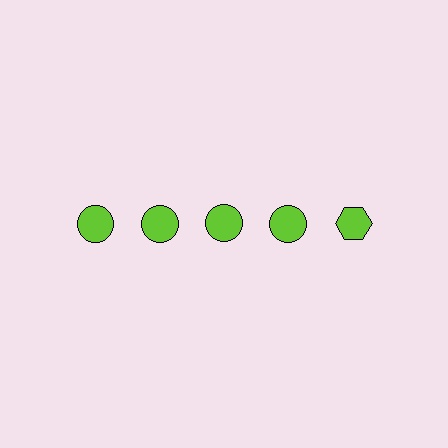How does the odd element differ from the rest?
It has a different shape: hexagon instead of circle.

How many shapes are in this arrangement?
There are 5 shapes arranged in a grid pattern.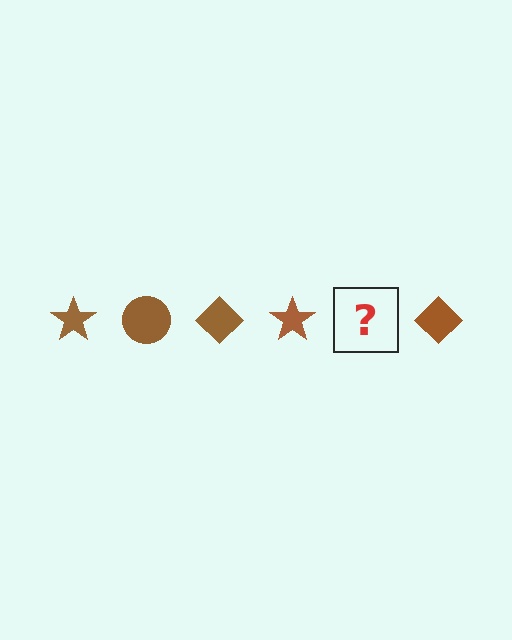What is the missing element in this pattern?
The missing element is a brown circle.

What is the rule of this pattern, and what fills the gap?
The rule is that the pattern cycles through star, circle, diamond shapes in brown. The gap should be filled with a brown circle.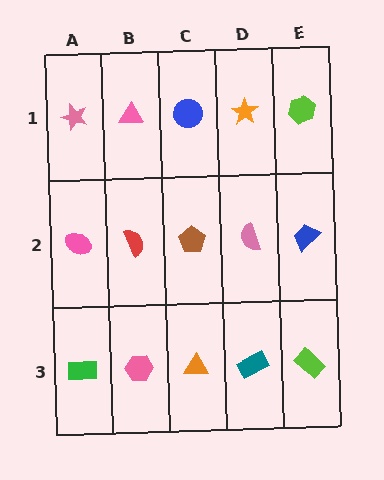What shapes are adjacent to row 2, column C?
A blue circle (row 1, column C), an orange triangle (row 3, column C), a red semicircle (row 2, column B), a pink semicircle (row 2, column D).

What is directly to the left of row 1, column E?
An orange star.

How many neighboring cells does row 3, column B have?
3.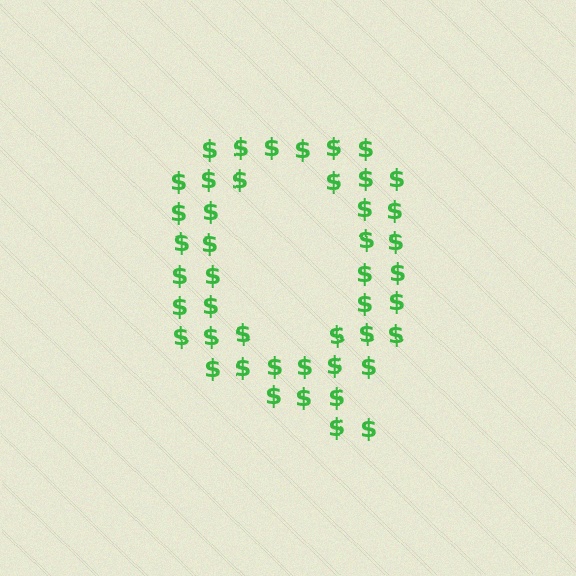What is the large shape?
The large shape is the letter Q.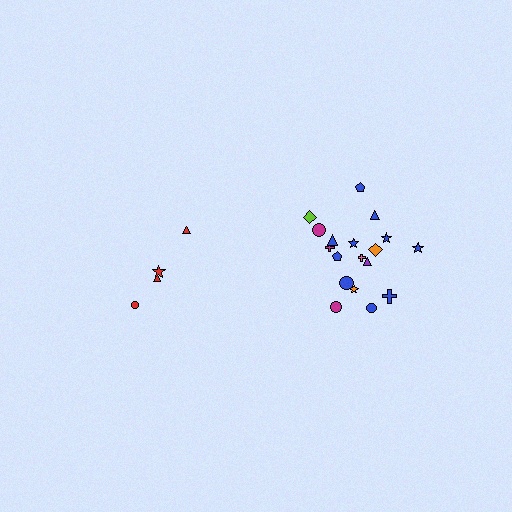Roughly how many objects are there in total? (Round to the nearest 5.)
Roughly 20 objects in total.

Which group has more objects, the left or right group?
The right group.